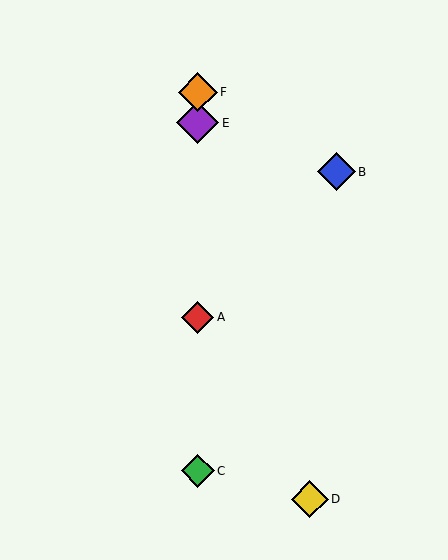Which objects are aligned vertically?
Objects A, C, E, F are aligned vertically.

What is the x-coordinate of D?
Object D is at x≈310.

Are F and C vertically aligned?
Yes, both are at x≈198.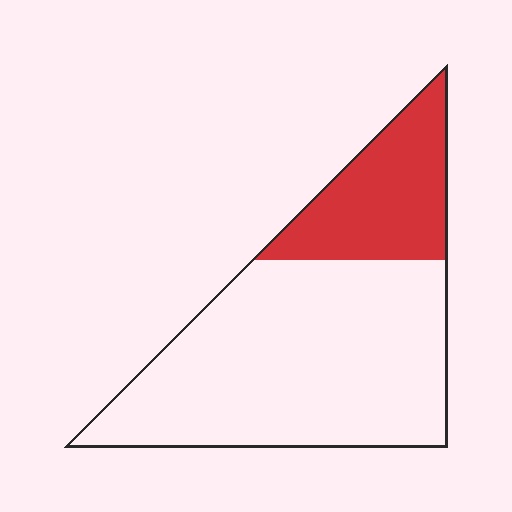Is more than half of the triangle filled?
No.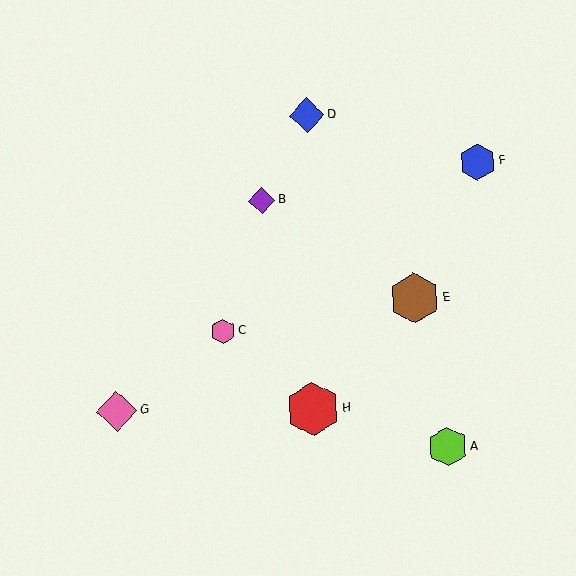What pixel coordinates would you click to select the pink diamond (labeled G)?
Click at (117, 411) to select the pink diamond G.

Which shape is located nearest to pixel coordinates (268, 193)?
The purple diamond (labeled B) at (262, 200) is nearest to that location.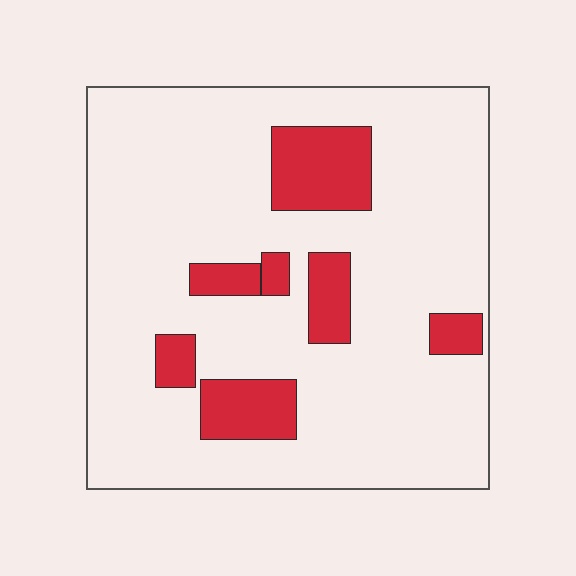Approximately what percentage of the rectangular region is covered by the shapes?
Approximately 15%.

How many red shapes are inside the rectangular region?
7.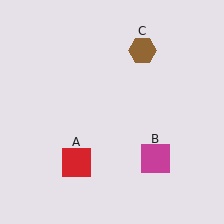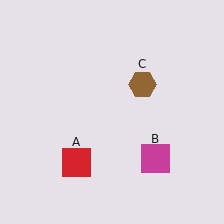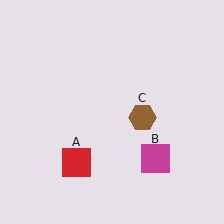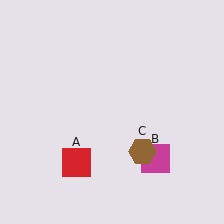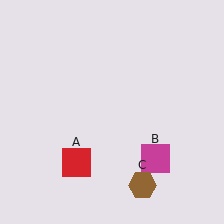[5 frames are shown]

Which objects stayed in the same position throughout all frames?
Red square (object A) and magenta square (object B) remained stationary.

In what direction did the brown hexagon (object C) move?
The brown hexagon (object C) moved down.